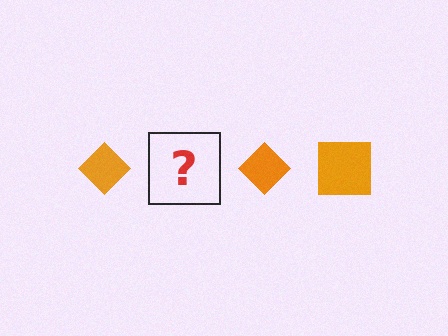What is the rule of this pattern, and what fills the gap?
The rule is that the pattern cycles through diamond, square shapes in orange. The gap should be filled with an orange square.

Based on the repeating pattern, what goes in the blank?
The blank should be an orange square.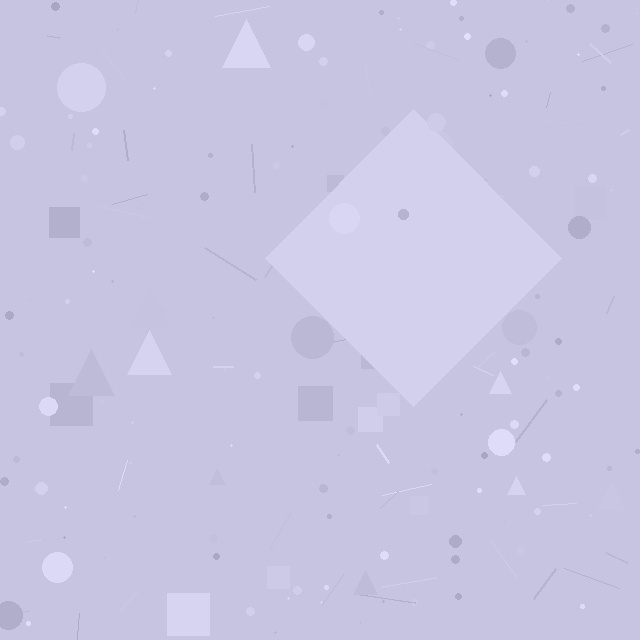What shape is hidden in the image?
A diamond is hidden in the image.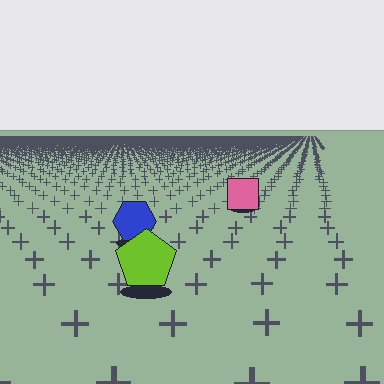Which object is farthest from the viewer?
The pink square is farthest from the viewer. It appears smaller and the ground texture around it is denser.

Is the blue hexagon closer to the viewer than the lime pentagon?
No. The lime pentagon is closer — you can tell from the texture gradient: the ground texture is coarser near it.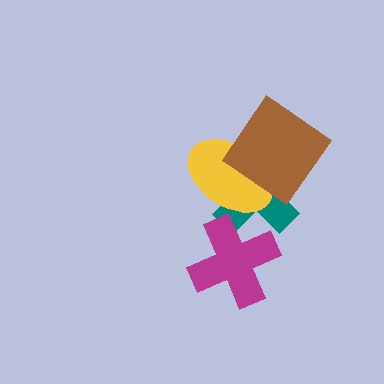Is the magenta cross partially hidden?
No, no other shape covers it.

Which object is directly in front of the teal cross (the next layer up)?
The yellow ellipse is directly in front of the teal cross.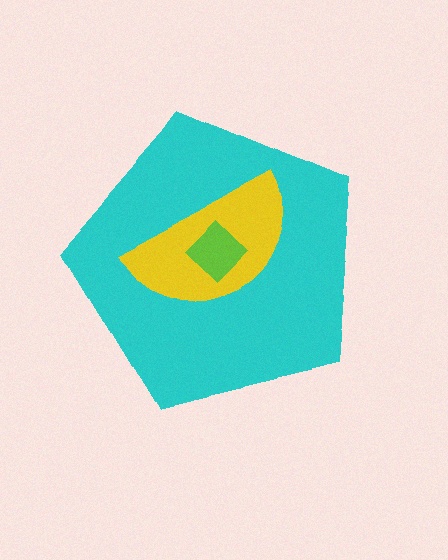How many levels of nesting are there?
3.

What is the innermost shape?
The lime diamond.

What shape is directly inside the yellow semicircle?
The lime diamond.